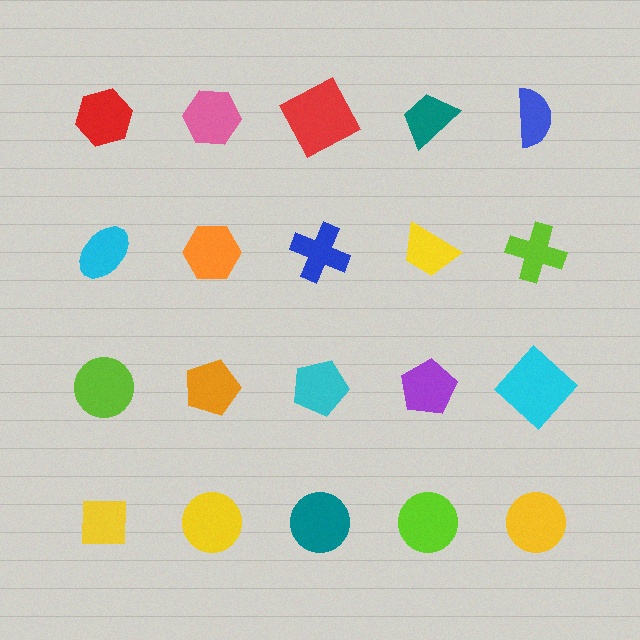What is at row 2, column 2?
An orange hexagon.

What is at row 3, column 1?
A lime circle.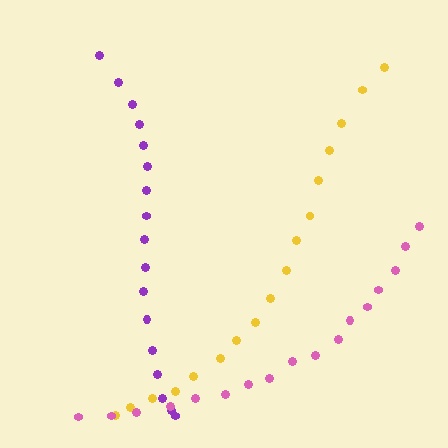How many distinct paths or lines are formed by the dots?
There are 3 distinct paths.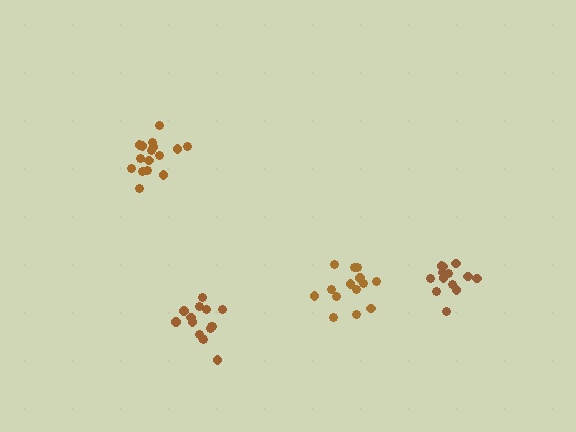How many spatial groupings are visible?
There are 4 spatial groupings.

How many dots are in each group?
Group 1: 17 dots, Group 2: 14 dots, Group 3: 15 dots, Group 4: 14 dots (60 total).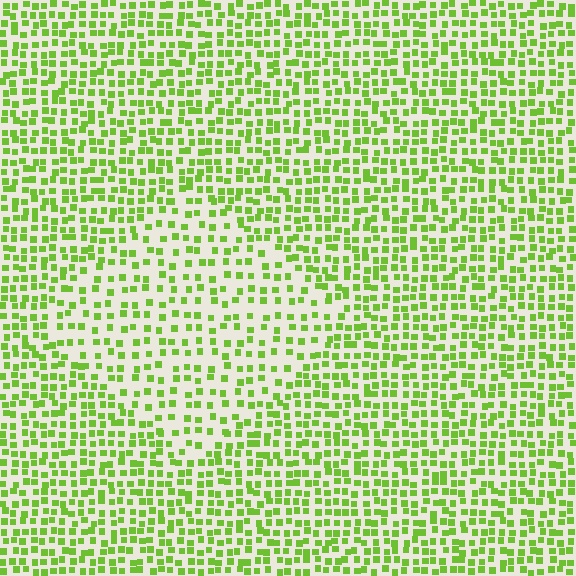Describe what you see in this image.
The image contains small lime elements arranged at two different densities. A diamond-shaped region is visible where the elements are less densely packed than the surrounding area.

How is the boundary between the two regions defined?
The boundary is defined by a change in element density (approximately 1.7x ratio). All elements are the same color, size, and shape.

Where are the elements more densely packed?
The elements are more densely packed outside the diamond boundary.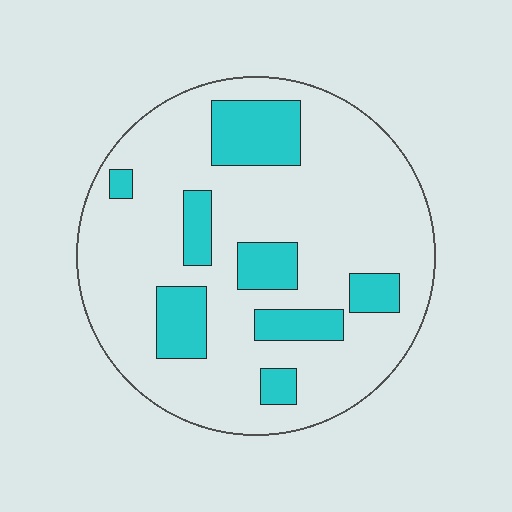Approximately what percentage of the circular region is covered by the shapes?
Approximately 20%.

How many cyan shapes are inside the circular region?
8.